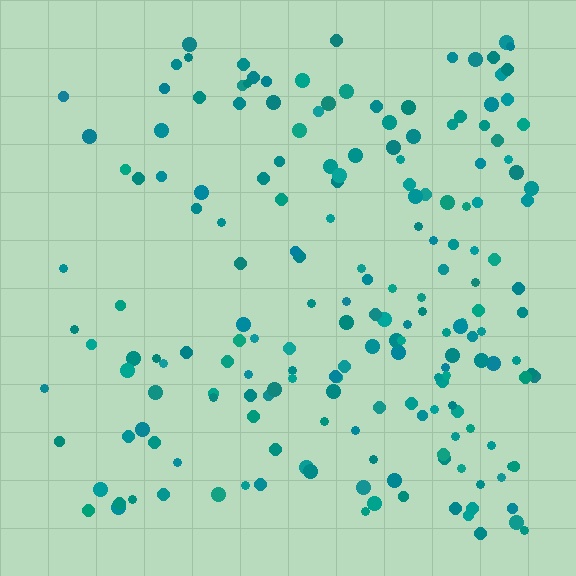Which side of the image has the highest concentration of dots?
The right.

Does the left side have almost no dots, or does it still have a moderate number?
Still a moderate number, just noticeably fewer than the right.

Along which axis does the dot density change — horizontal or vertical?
Horizontal.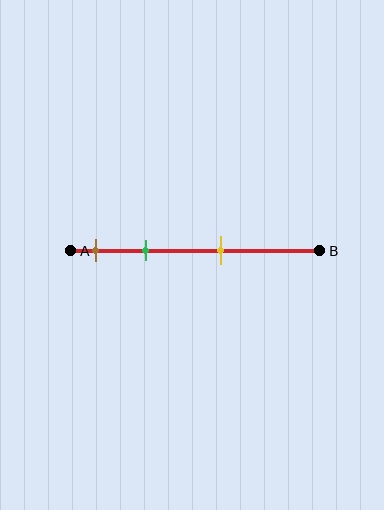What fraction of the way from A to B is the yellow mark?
The yellow mark is approximately 60% (0.6) of the way from A to B.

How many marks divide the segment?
There are 3 marks dividing the segment.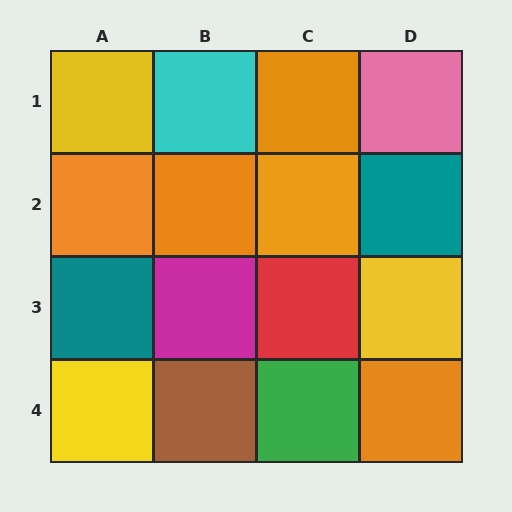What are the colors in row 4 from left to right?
Yellow, brown, green, orange.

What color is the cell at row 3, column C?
Red.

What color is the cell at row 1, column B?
Cyan.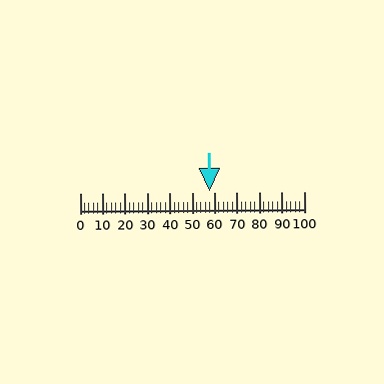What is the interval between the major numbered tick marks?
The major tick marks are spaced 10 units apart.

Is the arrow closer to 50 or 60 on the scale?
The arrow is closer to 60.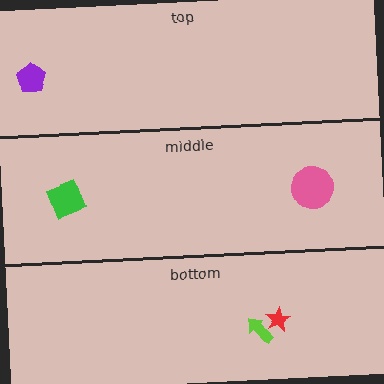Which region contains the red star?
The bottom region.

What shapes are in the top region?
The purple pentagon.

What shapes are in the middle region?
The pink circle, the green diamond.